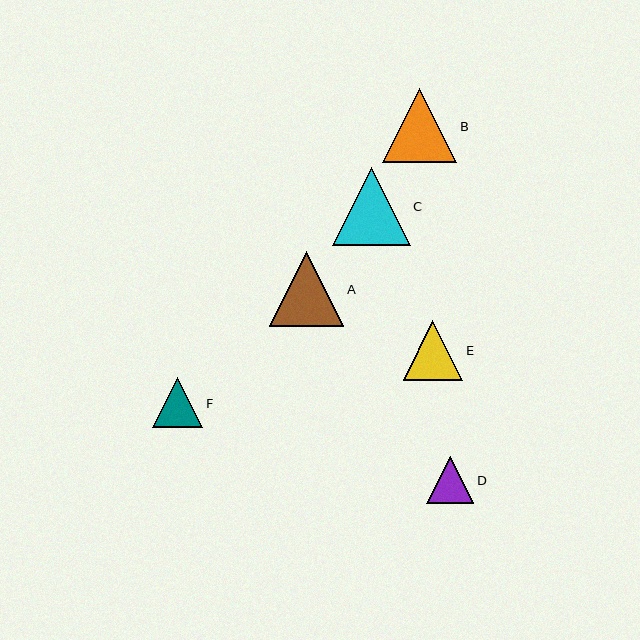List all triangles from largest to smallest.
From largest to smallest: C, A, B, E, F, D.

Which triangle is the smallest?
Triangle D is the smallest with a size of approximately 47 pixels.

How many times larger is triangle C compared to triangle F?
Triangle C is approximately 1.5 times the size of triangle F.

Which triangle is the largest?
Triangle C is the largest with a size of approximately 77 pixels.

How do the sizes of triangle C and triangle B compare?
Triangle C and triangle B are approximately the same size.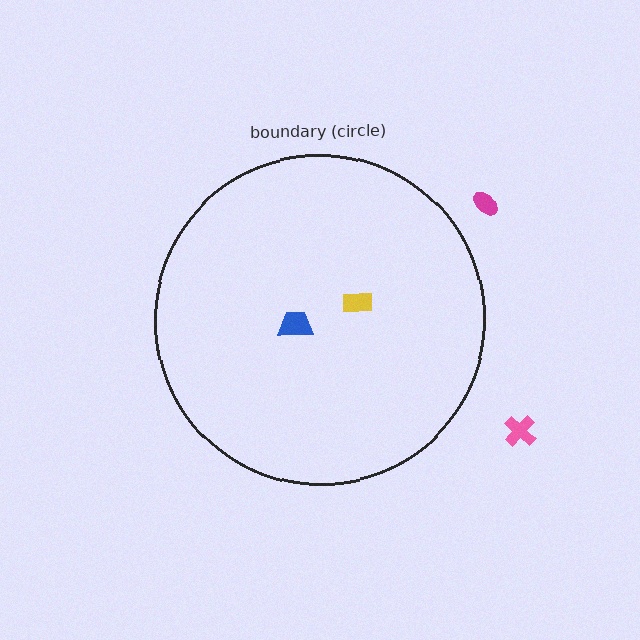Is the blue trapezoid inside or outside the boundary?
Inside.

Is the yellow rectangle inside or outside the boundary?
Inside.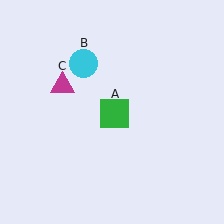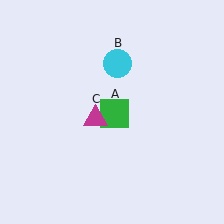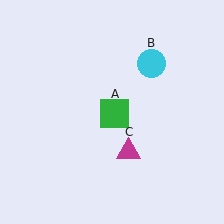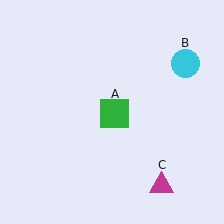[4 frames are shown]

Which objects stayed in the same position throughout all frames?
Green square (object A) remained stationary.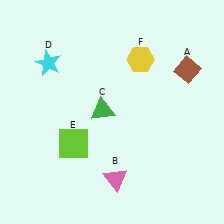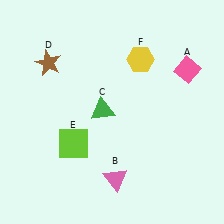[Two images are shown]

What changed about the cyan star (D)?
In Image 1, D is cyan. In Image 2, it changed to brown.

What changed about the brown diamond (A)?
In Image 1, A is brown. In Image 2, it changed to pink.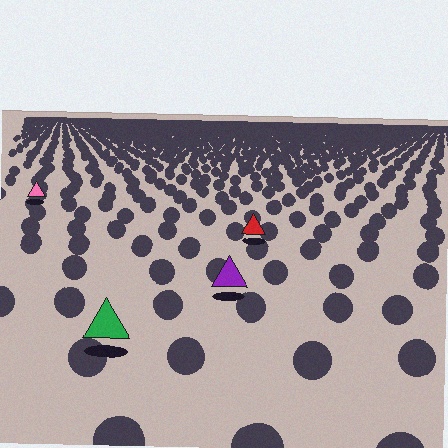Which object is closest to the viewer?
The green triangle is closest. The texture marks near it are larger and more spread out.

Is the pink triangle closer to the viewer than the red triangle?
No. The red triangle is closer — you can tell from the texture gradient: the ground texture is coarser near it.